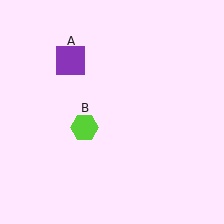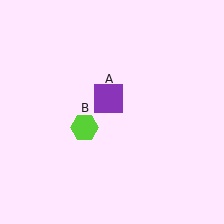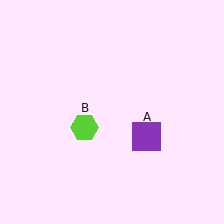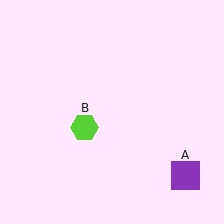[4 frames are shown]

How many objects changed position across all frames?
1 object changed position: purple square (object A).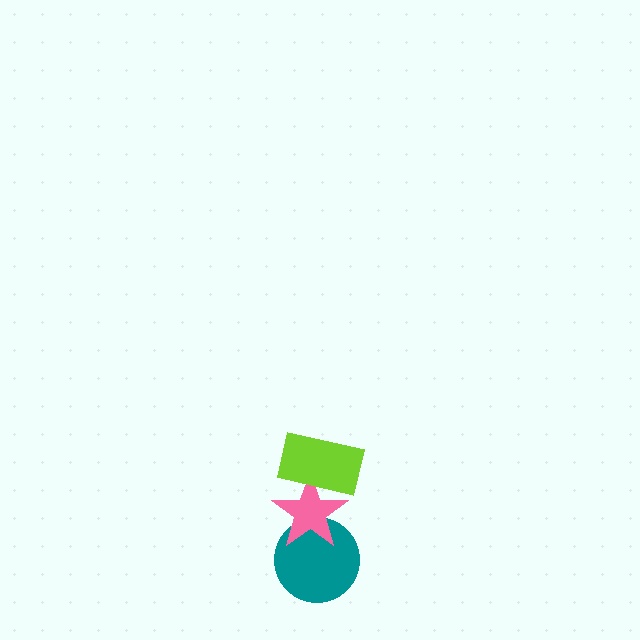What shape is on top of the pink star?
The lime rectangle is on top of the pink star.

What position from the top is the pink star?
The pink star is 2nd from the top.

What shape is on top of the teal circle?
The pink star is on top of the teal circle.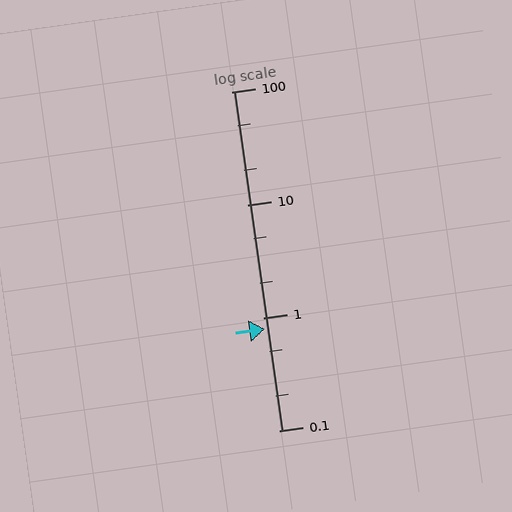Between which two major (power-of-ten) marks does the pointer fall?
The pointer is between 0.1 and 1.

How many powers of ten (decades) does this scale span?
The scale spans 3 decades, from 0.1 to 100.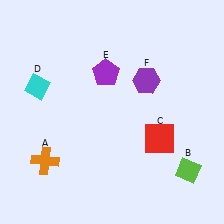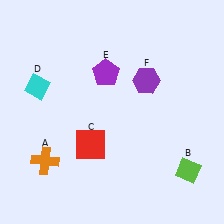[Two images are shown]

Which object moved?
The red square (C) moved left.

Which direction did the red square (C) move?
The red square (C) moved left.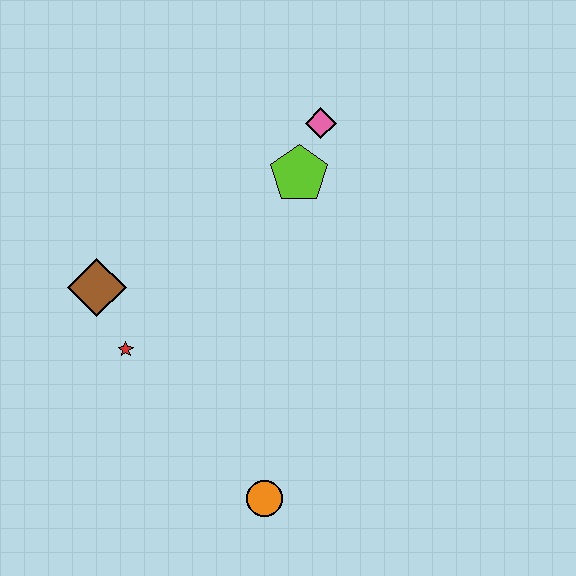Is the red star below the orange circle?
No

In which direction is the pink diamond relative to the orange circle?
The pink diamond is above the orange circle.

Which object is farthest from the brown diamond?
The pink diamond is farthest from the brown diamond.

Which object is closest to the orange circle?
The red star is closest to the orange circle.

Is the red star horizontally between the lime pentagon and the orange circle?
No